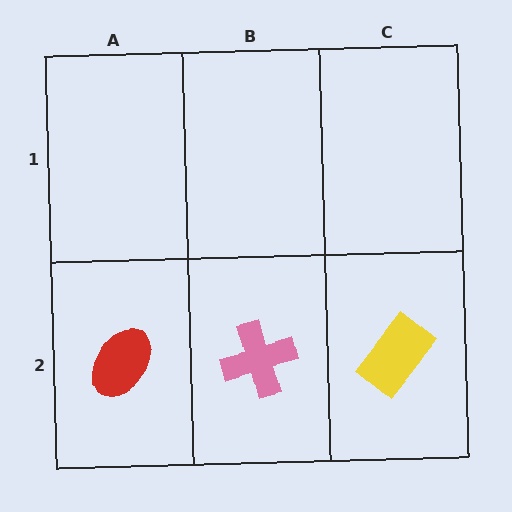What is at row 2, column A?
A red ellipse.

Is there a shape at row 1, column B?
No, that cell is empty.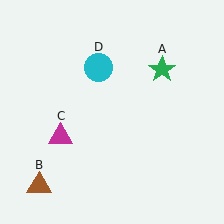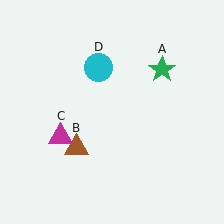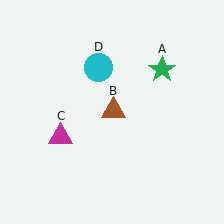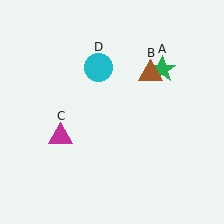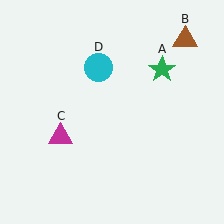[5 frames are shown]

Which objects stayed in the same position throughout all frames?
Green star (object A) and magenta triangle (object C) and cyan circle (object D) remained stationary.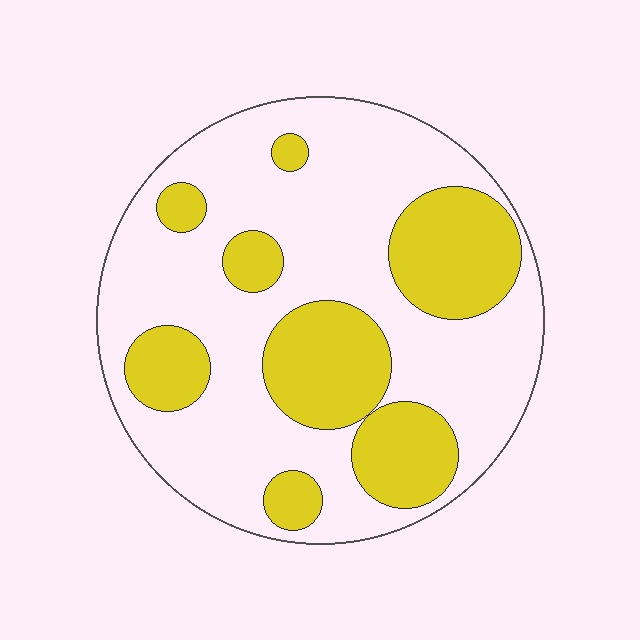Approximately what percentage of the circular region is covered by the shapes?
Approximately 35%.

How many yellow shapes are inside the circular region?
8.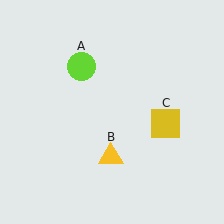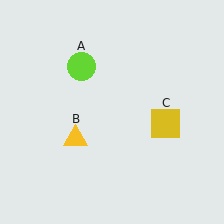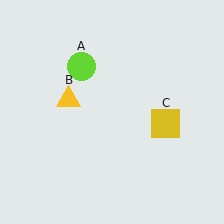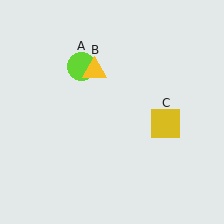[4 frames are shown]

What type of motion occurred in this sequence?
The yellow triangle (object B) rotated clockwise around the center of the scene.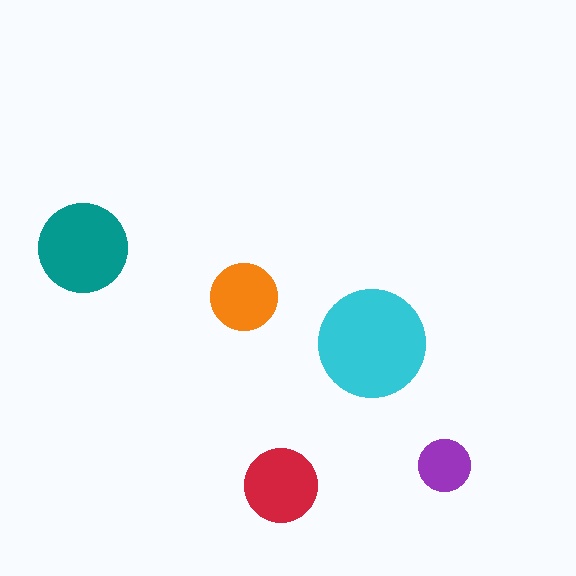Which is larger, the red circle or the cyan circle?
The cyan one.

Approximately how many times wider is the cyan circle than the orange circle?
About 1.5 times wider.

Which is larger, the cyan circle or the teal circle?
The cyan one.